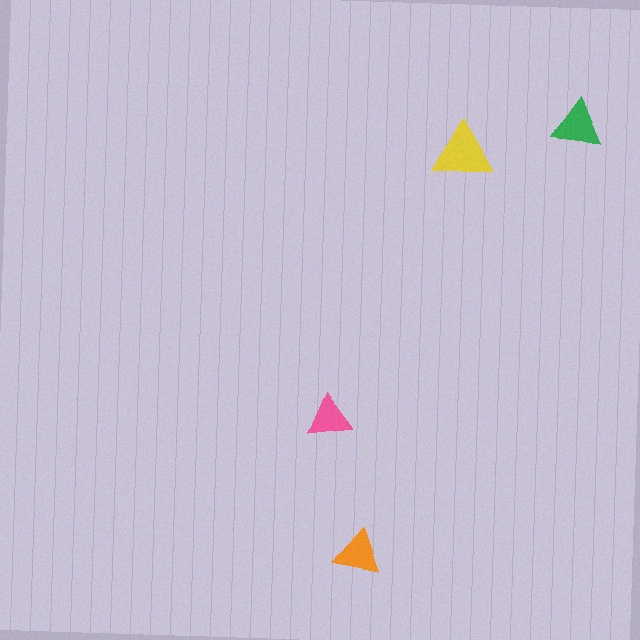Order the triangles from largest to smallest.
the yellow one, the green one, the orange one, the pink one.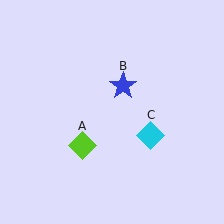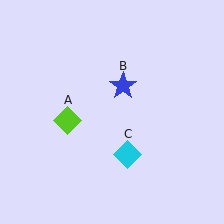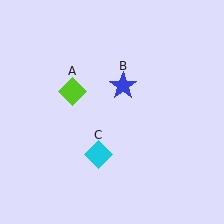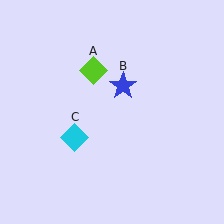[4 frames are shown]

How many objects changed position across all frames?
2 objects changed position: lime diamond (object A), cyan diamond (object C).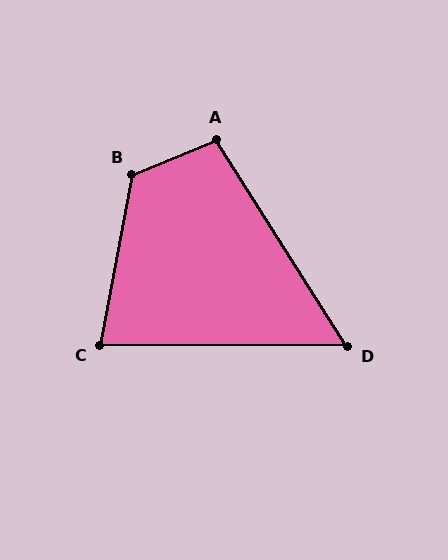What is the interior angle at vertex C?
Approximately 80 degrees (acute).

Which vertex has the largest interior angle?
B, at approximately 123 degrees.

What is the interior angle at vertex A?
Approximately 100 degrees (obtuse).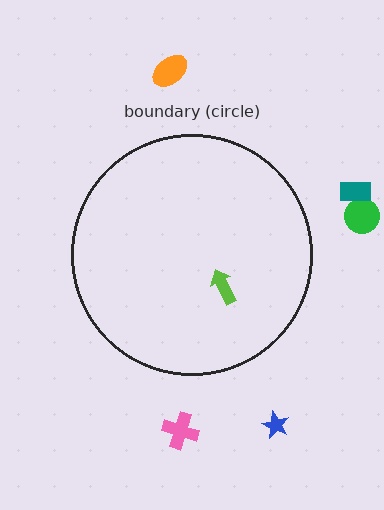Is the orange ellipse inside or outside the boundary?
Outside.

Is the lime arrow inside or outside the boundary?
Inside.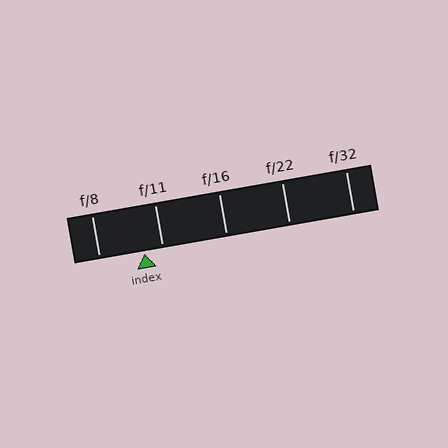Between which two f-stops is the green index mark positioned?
The index mark is between f/8 and f/11.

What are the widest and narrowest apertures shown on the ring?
The widest aperture shown is f/8 and the narrowest is f/32.